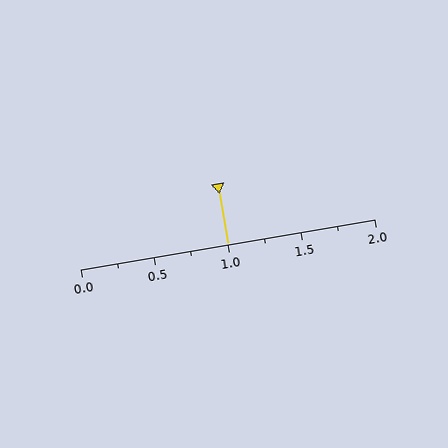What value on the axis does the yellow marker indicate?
The marker indicates approximately 1.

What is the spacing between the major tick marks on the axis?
The major ticks are spaced 0.5 apart.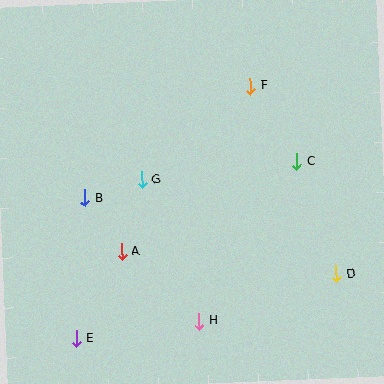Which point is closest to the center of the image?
Point G at (142, 180) is closest to the center.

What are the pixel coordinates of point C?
Point C is at (297, 162).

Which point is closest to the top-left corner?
Point B is closest to the top-left corner.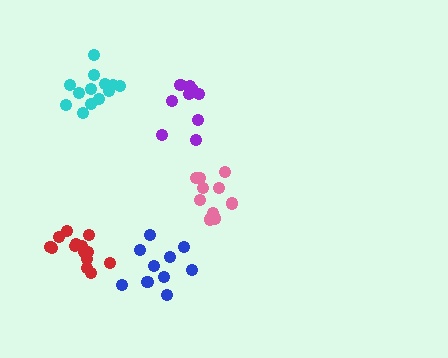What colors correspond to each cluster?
The clusters are colored: cyan, blue, red, pink, purple.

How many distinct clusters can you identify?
There are 5 distinct clusters.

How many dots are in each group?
Group 1: 14 dots, Group 2: 10 dots, Group 3: 14 dots, Group 4: 10 dots, Group 5: 10 dots (58 total).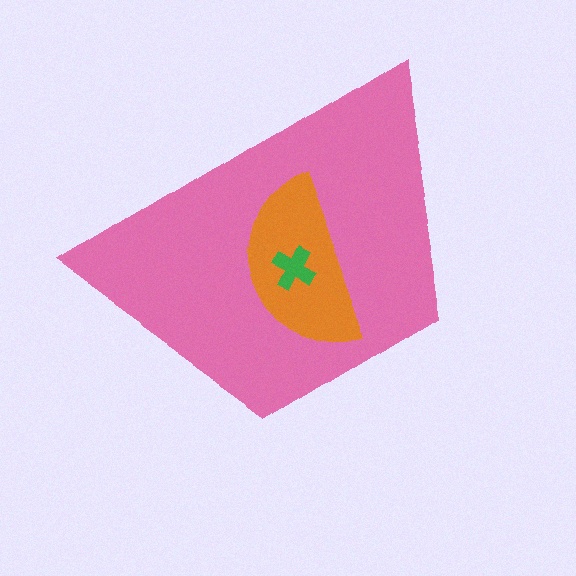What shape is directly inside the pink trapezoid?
The orange semicircle.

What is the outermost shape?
The pink trapezoid.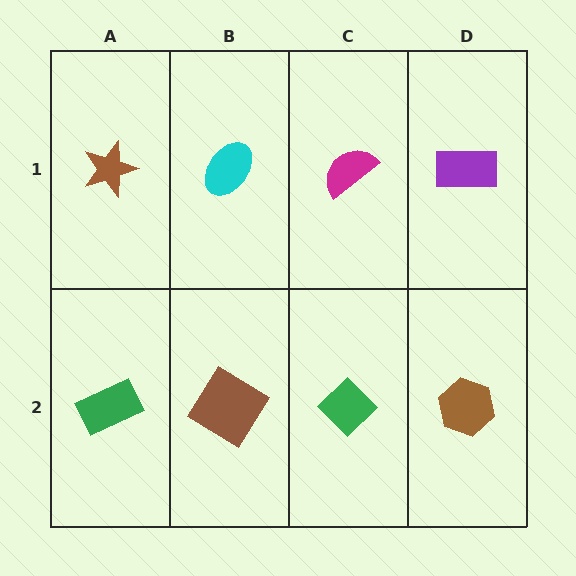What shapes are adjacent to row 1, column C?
A green diamond (row 2, column C), a cyan ellipse (row 1, column B), a purple rectangle (row 1, column D).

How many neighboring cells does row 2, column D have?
2.